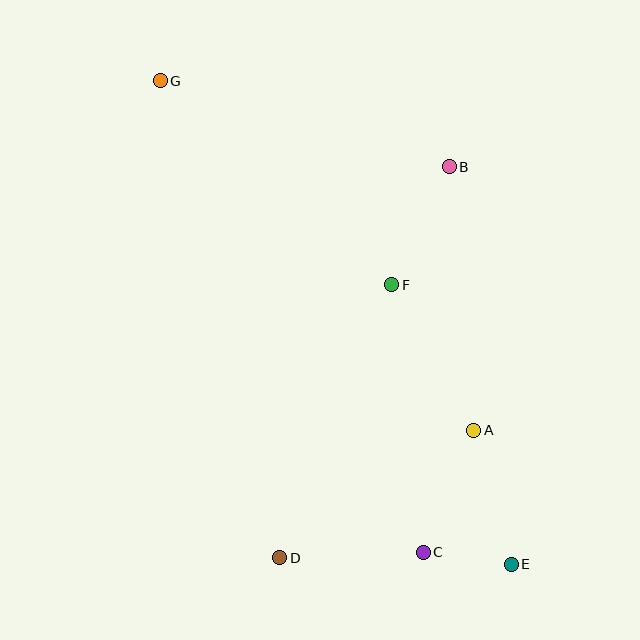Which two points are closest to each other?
Points C and E are closest to each other.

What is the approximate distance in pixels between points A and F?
The distance between A and F is approximately 167 pixels.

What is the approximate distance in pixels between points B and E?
The distance between B and E is approximately 402 pixels.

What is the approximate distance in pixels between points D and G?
The distance between D and G is approximately 492 pixels.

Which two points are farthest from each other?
Points E and G are farthest from each other.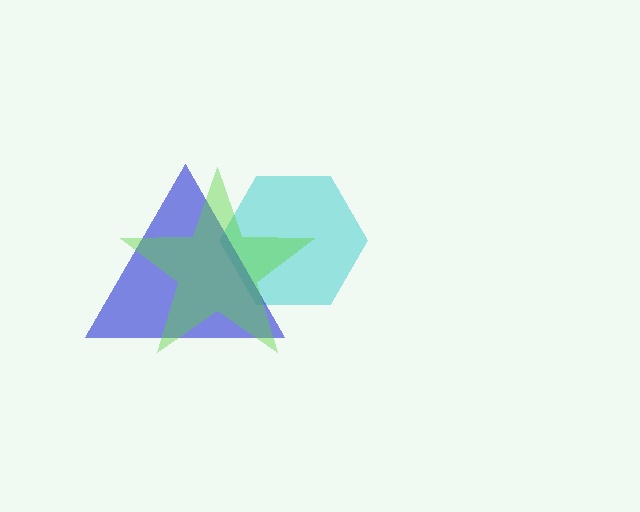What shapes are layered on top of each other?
The layered shapes are: a cyan hexagon, a blue triangle, a lime star.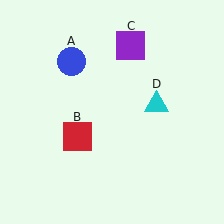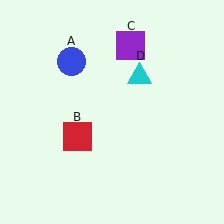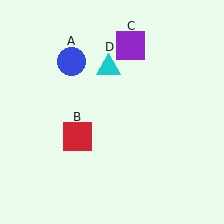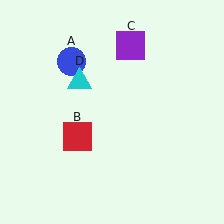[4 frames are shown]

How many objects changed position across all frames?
1 object changed position: cyan triangle (object D).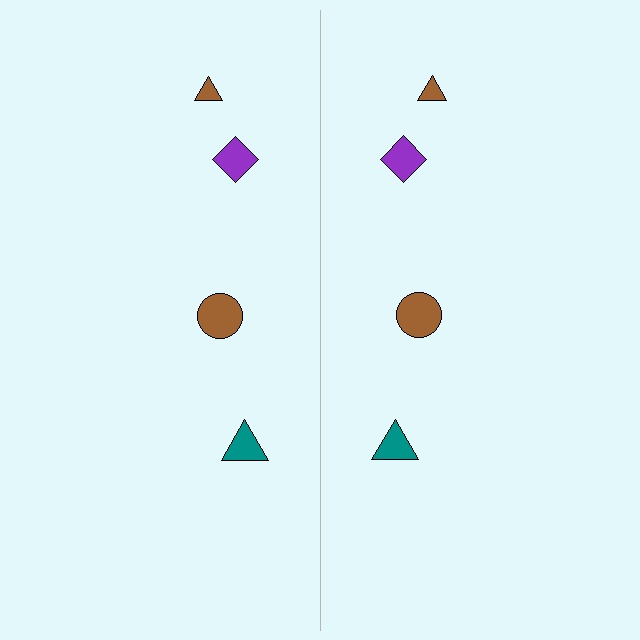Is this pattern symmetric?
Yes, this pattern has bilateral (reflection) symmetry.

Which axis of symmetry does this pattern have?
The pattern has a vertical axis of symmetry running through the center of the image.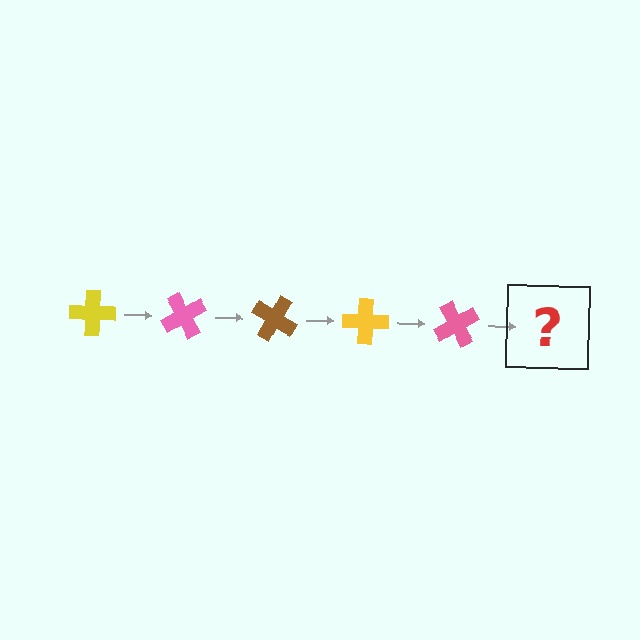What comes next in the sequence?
The next element should be a brown cross, rotated 300 degrees from the start.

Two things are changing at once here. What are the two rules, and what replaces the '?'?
The two rules are that it rotates 60 degrees each step and the color cycles through yellow, pink, and brown. The '?' should be a brown cross, rotated 300 degrees from the start.